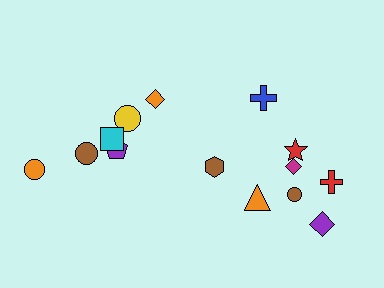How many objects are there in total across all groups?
There are 14 objects.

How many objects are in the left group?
There are 6 objects.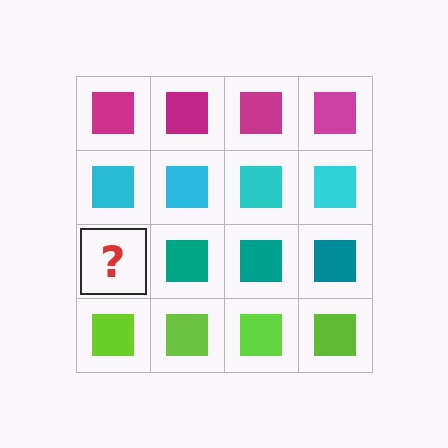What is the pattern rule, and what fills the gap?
The rule is that each row has a consistent color. The gap should be filled with a teal square.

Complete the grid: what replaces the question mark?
The question mark should be replaced with a teal square.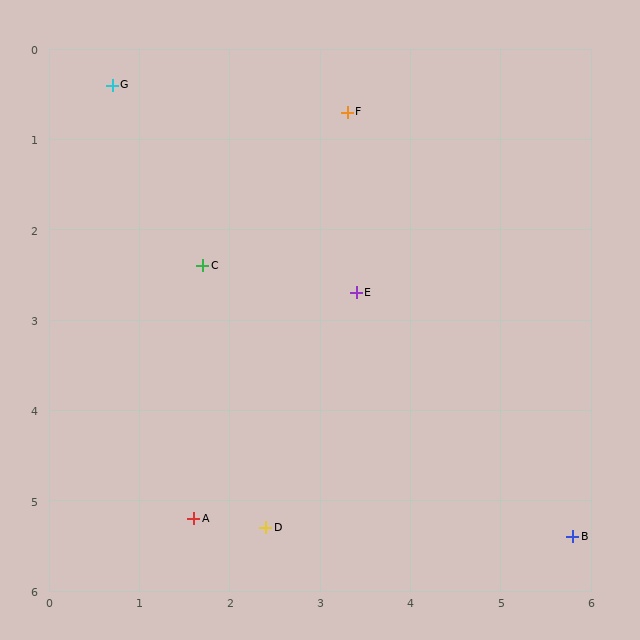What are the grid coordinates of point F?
Point F is at approximately (3.3, 0.7).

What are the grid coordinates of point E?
Point E is at approximately (3.4, 2.7).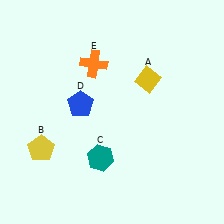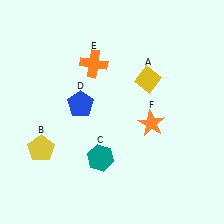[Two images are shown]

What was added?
An orange star (F) was added in Image 2.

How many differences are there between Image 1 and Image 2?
There is 1 difference between the two images.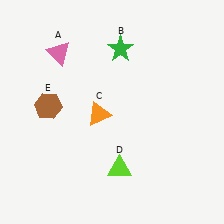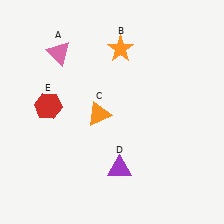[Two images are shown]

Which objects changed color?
B changed from green to orange. D changed from lime to purple. E changed from brown to red.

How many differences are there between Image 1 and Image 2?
There are 3 differences between the two images.